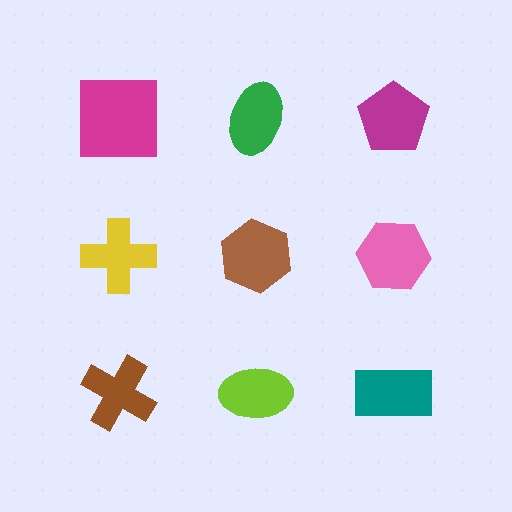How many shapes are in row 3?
3 shapes.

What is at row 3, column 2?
A lime ellipse.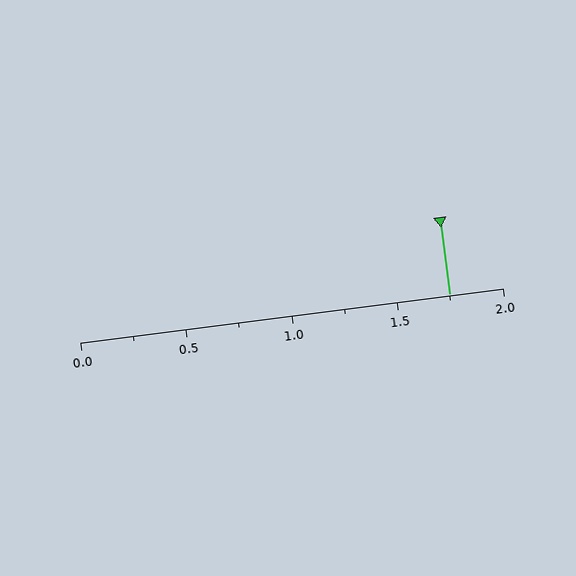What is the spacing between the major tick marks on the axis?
The major ticks are spaced 0.5 apart.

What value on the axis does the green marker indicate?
The marker indicates approximately 1.75.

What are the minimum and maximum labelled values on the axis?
The axis runs from 0.0 to 2.0.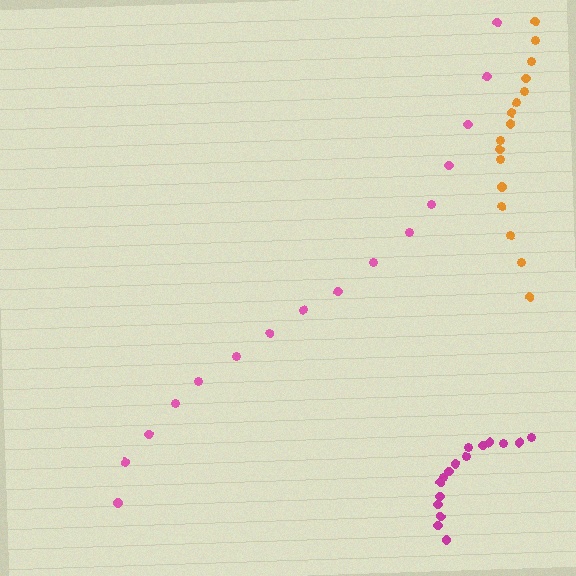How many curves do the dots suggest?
There are 3 distinct paths.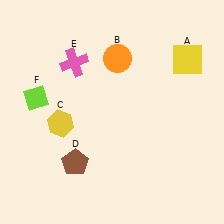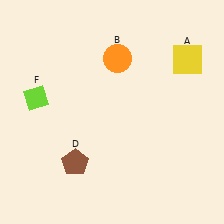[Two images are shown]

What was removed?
The pink cross (E), the yellow hexagon (C) were removed in Image 2.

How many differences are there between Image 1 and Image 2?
There are 2 differences between the two images.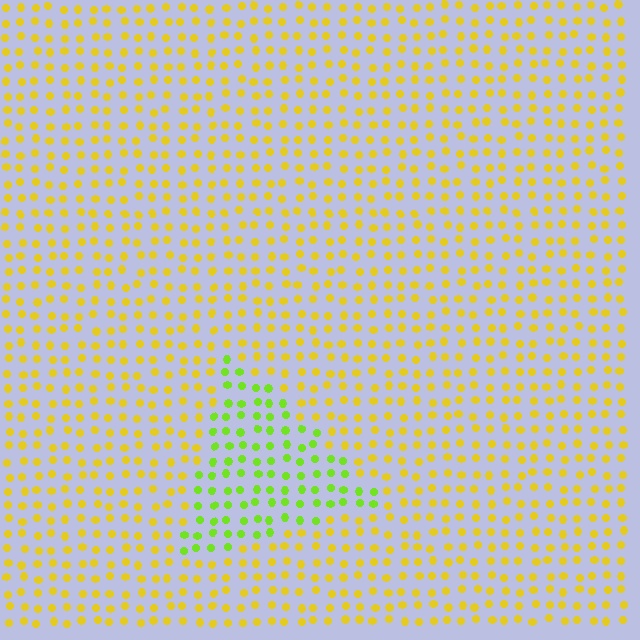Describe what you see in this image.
The image is filled with small yellow elements in a uniform arrangement. A triangle-shaped region is visible where the elements are tinted to a slightly different hue, forming a subtle color boundary.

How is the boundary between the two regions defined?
The boundary is defined purely by a slight shift in hue (about 43 degrees). Spacing, size, and orientation are identical on both sides.